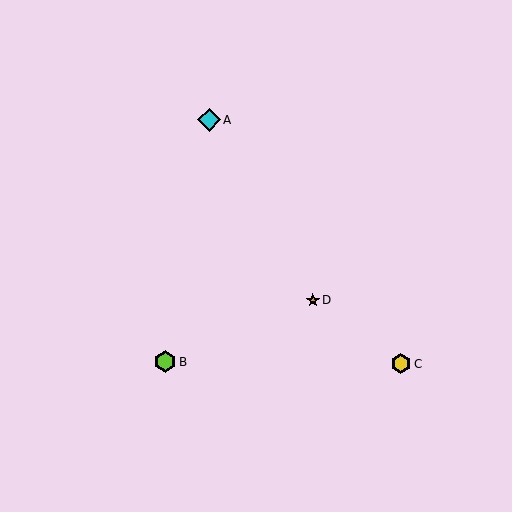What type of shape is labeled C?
Shape C is a yellow hexagon.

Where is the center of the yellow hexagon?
The center of the yellow hexagon is at (401, 364).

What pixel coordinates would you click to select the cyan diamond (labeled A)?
Click at (209, 120) to select the cyan diamond A.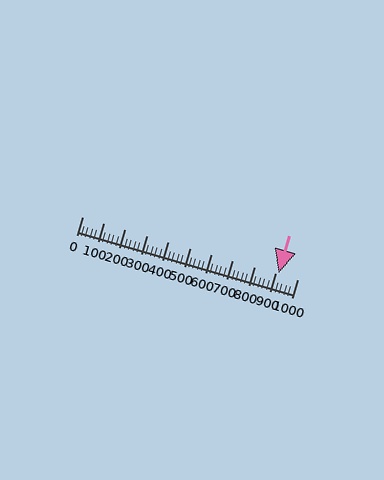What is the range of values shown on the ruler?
The ruler shows values from 0 to 1000.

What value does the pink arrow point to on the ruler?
The pink arrow points to approximately 912.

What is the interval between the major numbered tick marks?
The major tick marks are spaced 100 units apart.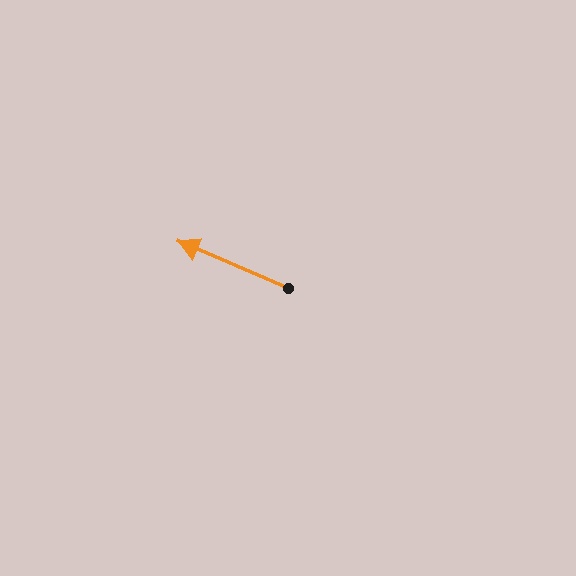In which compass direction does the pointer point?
Northwest.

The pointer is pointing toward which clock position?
Roughly 10 o'clock.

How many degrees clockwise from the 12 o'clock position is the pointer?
Approximately 293 degrees.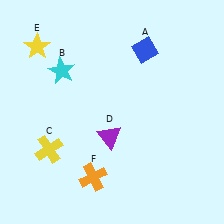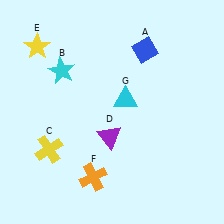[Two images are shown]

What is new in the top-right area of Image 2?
A cyan triangle (G) was added in the top-right area of Image 2.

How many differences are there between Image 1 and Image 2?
There is 1 difference between the two images.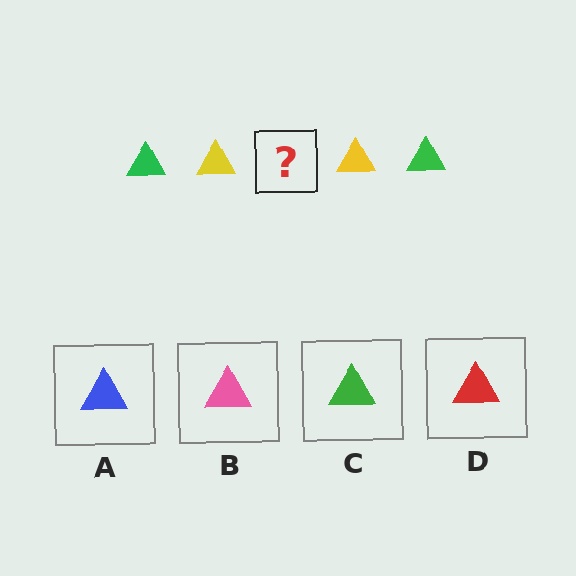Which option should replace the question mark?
Option C.